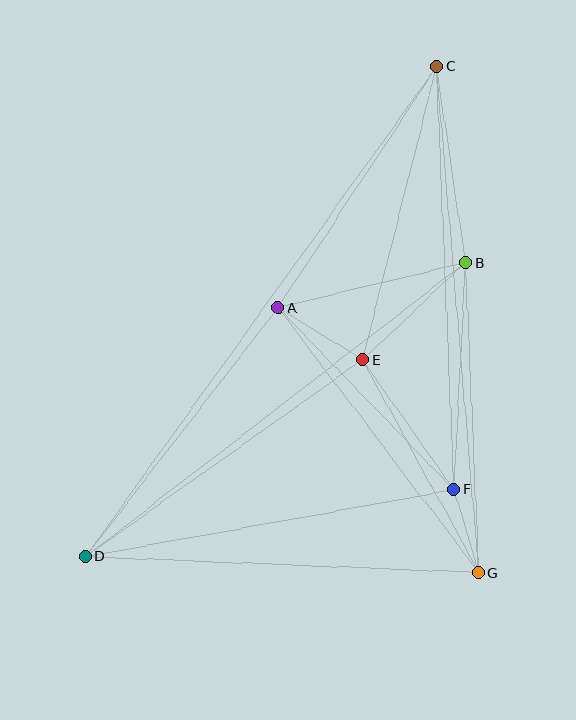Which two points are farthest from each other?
Points C and D are farthest from each other.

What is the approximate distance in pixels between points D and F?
The distance between D and F is approximately 375 pixels.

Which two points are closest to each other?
Points F and G are closest to each other.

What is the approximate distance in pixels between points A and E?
The distance between A and E is approximately 99 pixels.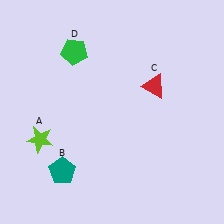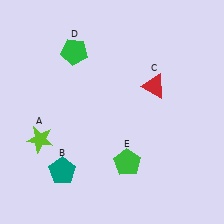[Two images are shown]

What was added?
A green pentagon (E) was added in Image 2.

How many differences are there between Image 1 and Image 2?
There is 1 difference between the two images.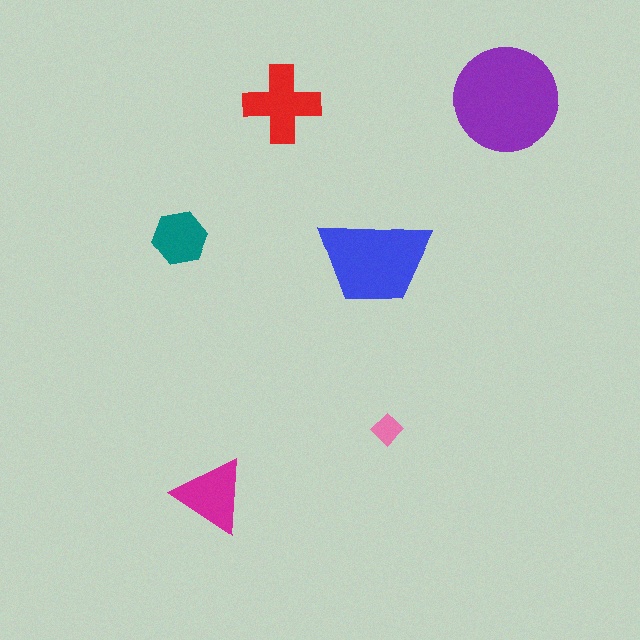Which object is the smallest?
The pink diamond.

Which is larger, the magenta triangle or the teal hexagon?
The magenta triangle.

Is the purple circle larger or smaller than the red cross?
Larger.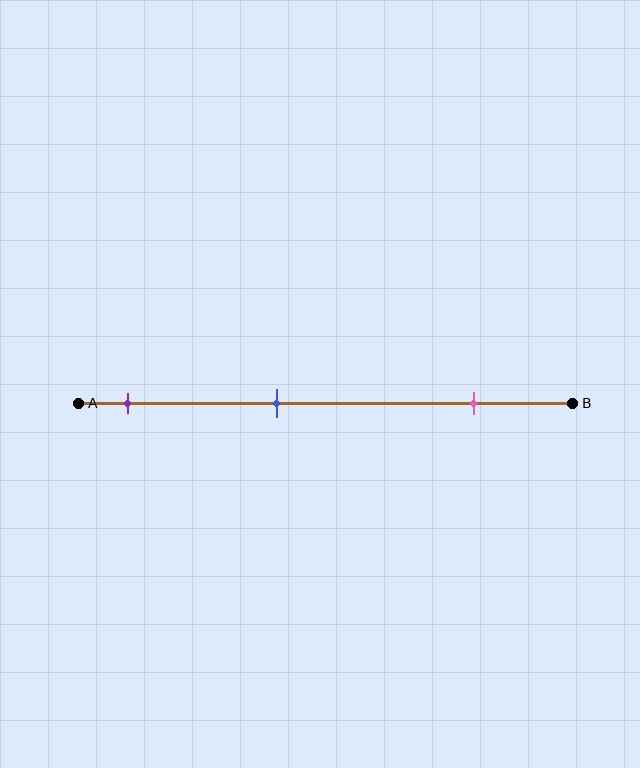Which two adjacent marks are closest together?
The purple and blue marks are the closest adjacent pair.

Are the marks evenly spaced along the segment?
Yes, the marks are approximately evenly spaced.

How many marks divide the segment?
There are 3 marks dividing the segment.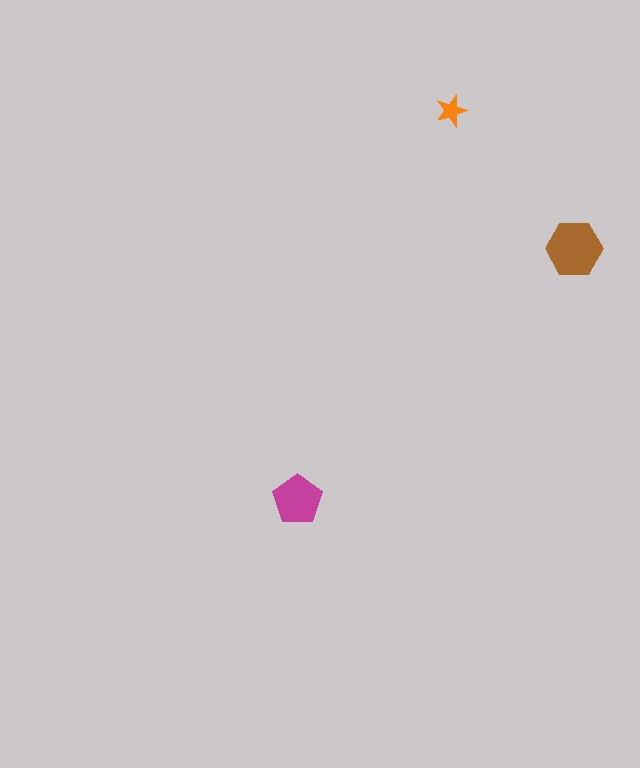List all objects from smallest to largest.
The orange star, the magenta pentagon, the brown hexagon.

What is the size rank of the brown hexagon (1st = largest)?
1st.